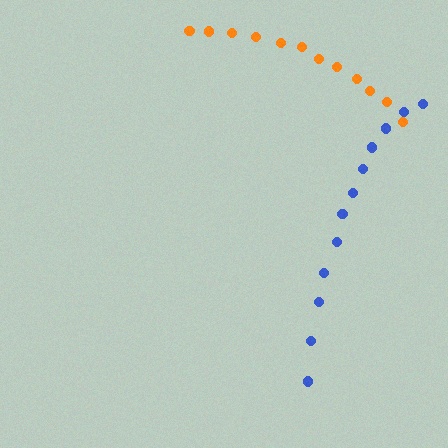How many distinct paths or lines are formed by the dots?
There are 2 distinct paths.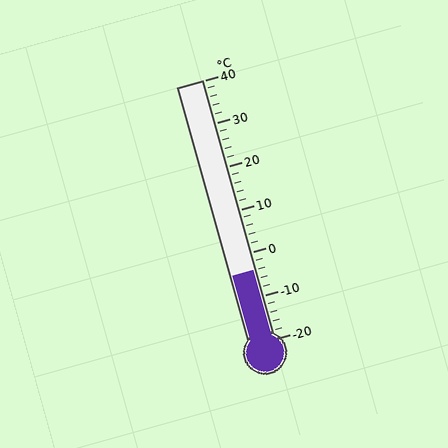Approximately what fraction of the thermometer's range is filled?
The thermometer is filled to approximately 25% of its range.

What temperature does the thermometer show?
The thermometer shows approximately -4°C.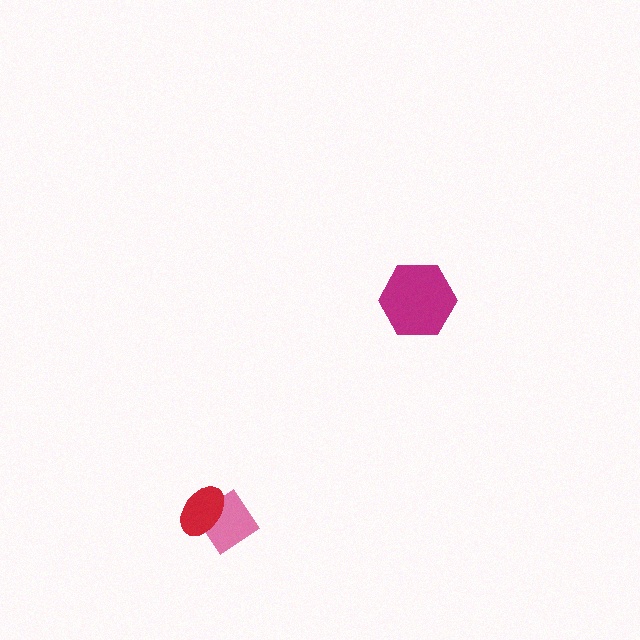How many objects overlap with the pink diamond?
1 object overlaps with the pink diamond.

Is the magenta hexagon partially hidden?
No, no other shape covers it.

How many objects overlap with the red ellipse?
1 object overlaps with the red ellipse.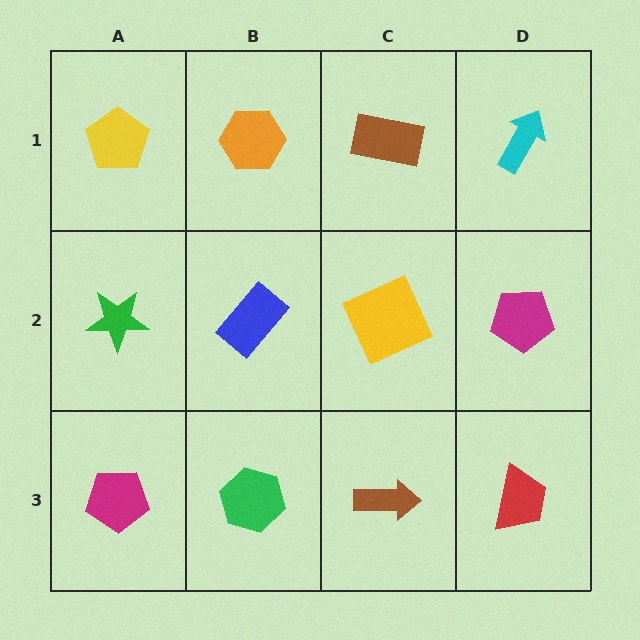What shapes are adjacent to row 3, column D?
A magenta pentagon (row 2, column D), a brown arrow (row 3, column C).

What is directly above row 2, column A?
A yellow pentagon.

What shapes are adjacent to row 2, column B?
An orange hexagon (row 1, column B), a green hexagon (row 3, column B), a green star (row 2, column A), a yellow square (row 2, column C).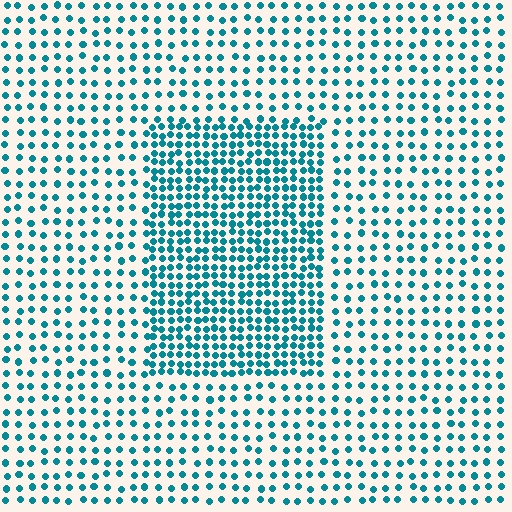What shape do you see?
I see a rectangle.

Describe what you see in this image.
The image contains small teal elements arranged at two different densities. A rectangle-shaped region is visible where the elements are more densely packed than the surrounding area.